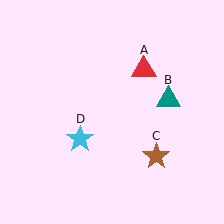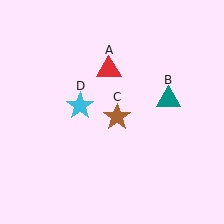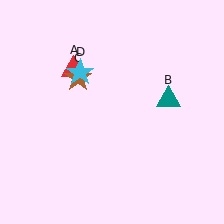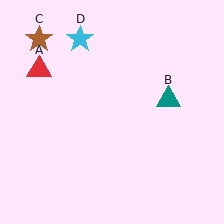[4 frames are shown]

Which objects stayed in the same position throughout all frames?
Teal triangle (object B) remained stationary.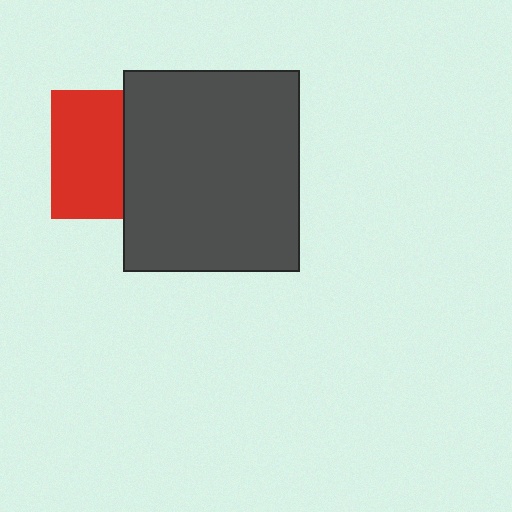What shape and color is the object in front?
The object in front is a dark gray rectangle.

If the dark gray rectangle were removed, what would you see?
You would see the complete red square.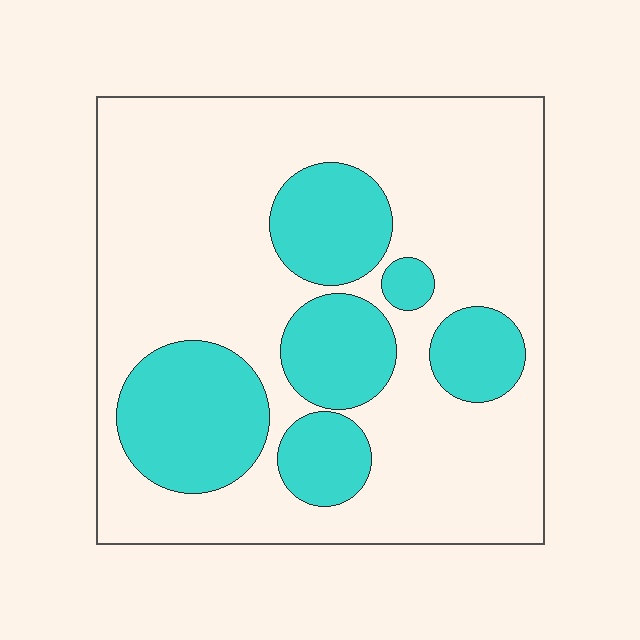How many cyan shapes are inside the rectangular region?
6.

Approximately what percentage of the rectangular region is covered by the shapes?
Approximately 30%.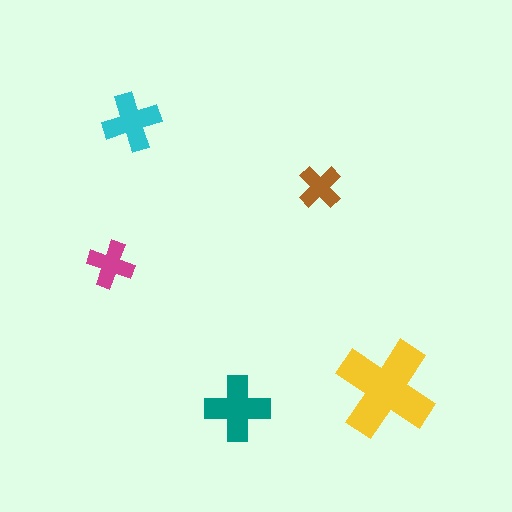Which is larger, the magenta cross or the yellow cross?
The yellow one.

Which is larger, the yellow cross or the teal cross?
The yellow one.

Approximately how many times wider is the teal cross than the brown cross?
About 1.5 times wider.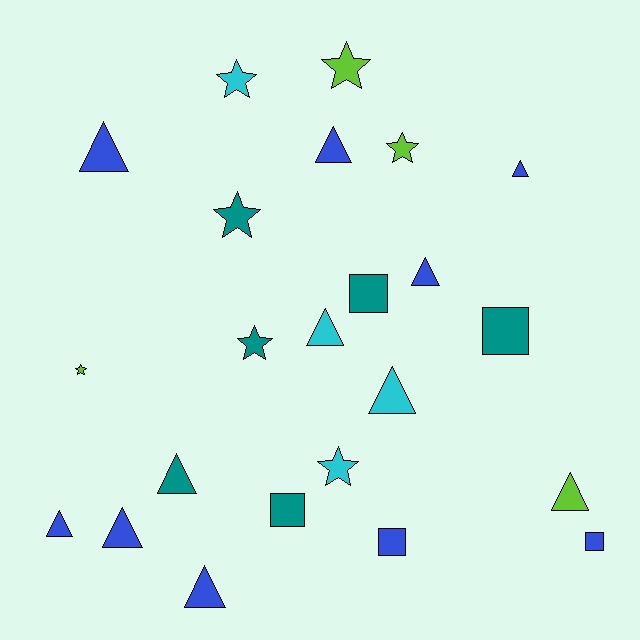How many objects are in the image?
There are 23 objects.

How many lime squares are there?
There are no lime squares.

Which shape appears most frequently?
Triangle, with 11 objects.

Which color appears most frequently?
Blue, with 9 objects.